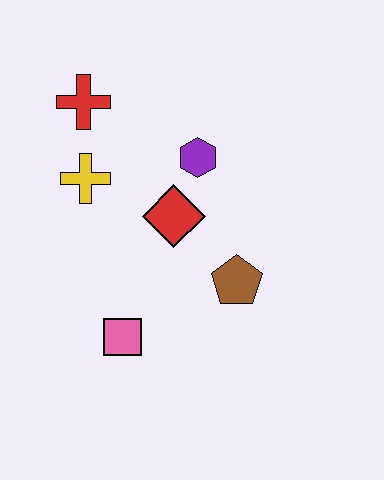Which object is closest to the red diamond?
The purple hexagon is closest to the red diamond.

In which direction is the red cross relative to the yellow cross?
The red cross is above the yellow cross.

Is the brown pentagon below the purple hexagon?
Yes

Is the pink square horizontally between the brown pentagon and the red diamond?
No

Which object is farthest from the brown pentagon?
The red cross is farthest from the brown pentagon.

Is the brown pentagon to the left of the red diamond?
No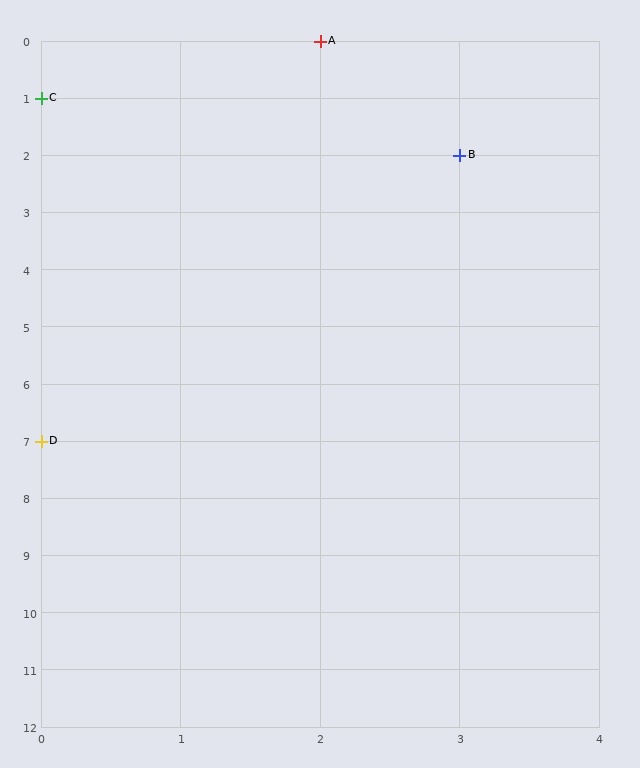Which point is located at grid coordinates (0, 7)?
Point D is at (0, 7).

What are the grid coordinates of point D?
Point D is at grid coordinates (0, 7).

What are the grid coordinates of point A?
Point A is at grid coordinates (2, 0).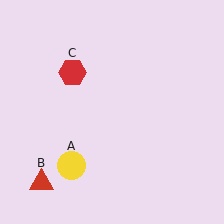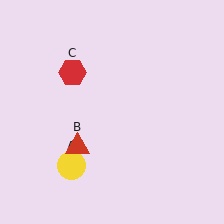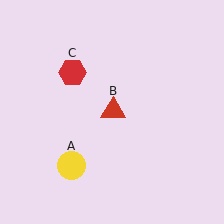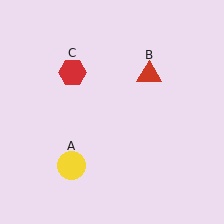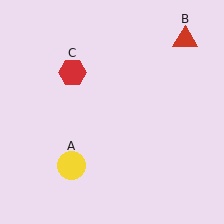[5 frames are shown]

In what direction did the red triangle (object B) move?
The red triangle (object B) moved up and to the right.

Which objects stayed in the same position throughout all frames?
Yellow circle (object A) and red hexagon (object C) remained stationary.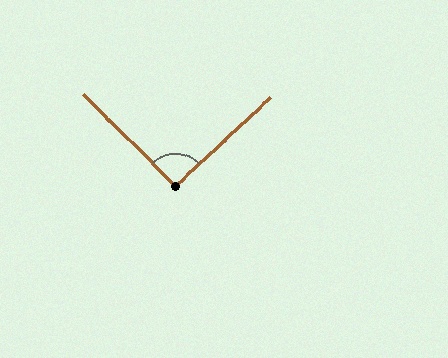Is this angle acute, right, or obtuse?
It is approximately a right angle.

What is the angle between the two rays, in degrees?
Approximately 92 degrees.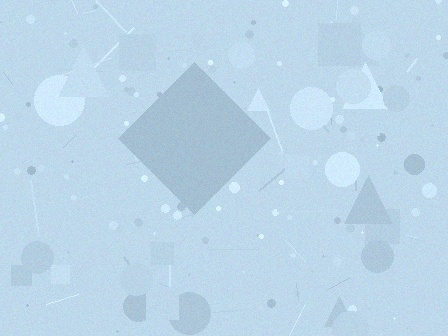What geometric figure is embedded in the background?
A diamond is embedded in the background.